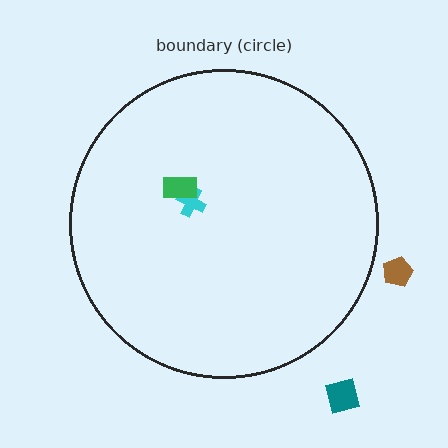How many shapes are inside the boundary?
2 inside, 2 outside.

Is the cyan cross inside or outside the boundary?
Inside.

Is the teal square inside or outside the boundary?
Outside.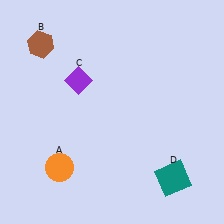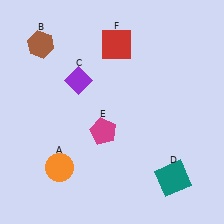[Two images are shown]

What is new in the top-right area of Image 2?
A red square (F) was added in the top-right area of Image 2.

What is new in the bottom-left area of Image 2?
A magenta pentagon (E) was added in the bottom-left area of Image 2.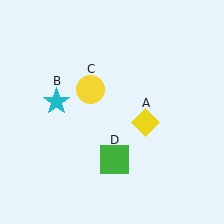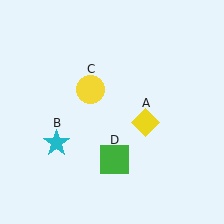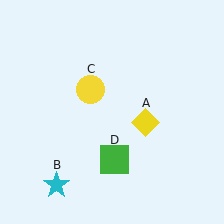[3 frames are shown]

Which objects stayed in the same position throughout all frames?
Yellow diamond (object A) and yellow circle (object C) and green square (object D) remained stationary.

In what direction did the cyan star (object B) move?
The cyan star (object B) moved down.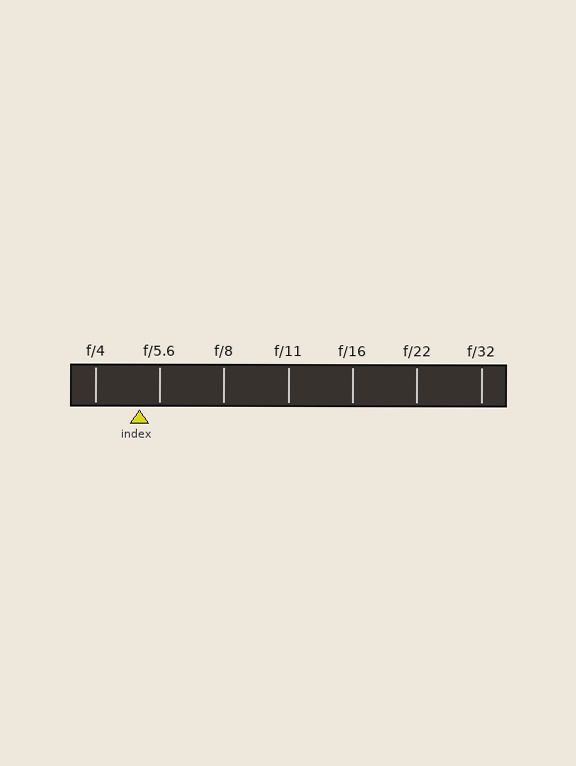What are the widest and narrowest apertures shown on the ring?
The widest aperture shown is f/4 and the narrowest is f/32.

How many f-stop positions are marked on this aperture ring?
There are 7 f-stop positions marked.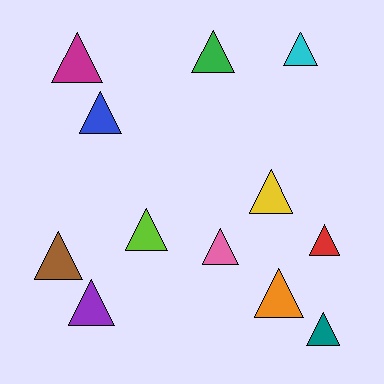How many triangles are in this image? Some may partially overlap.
There are 12 triangles.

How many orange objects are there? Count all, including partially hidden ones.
There is 1 orange object.